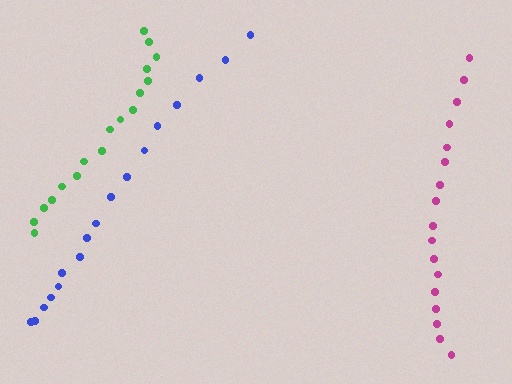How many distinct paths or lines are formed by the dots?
There are 3 distinct paths.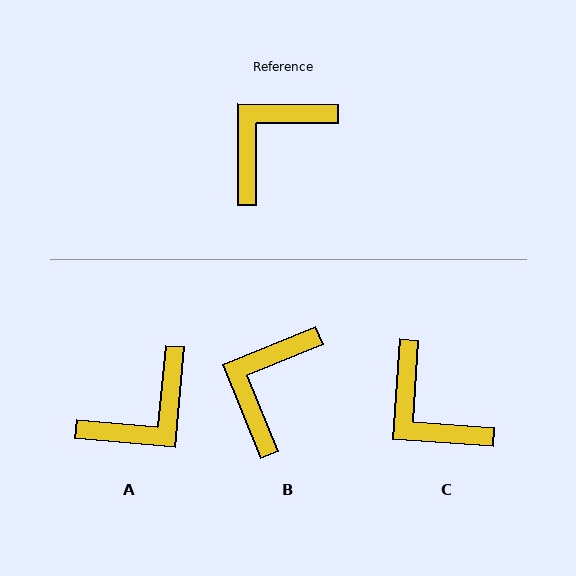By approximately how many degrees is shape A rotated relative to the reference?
Approximately 175 degrees counter-clockwise.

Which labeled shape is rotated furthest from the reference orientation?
A, about 175 degrees away.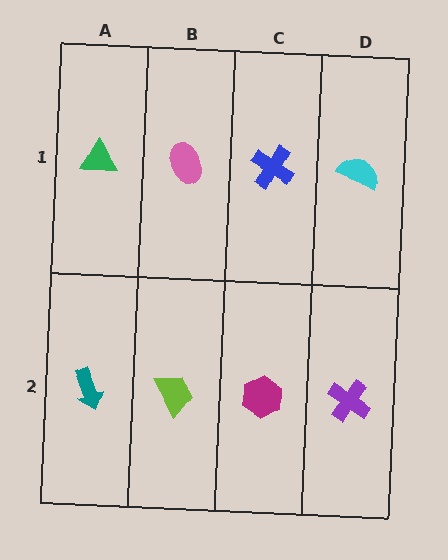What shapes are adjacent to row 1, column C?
A magenta hexagon (row 2, column C), a pink ellipse (row 1, column B), a cyan semicircle (row 1, column D).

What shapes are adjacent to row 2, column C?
A blue cross (row 1, column C), a lime trapezoid (row 2, column B), a purple cross (row 2, column D).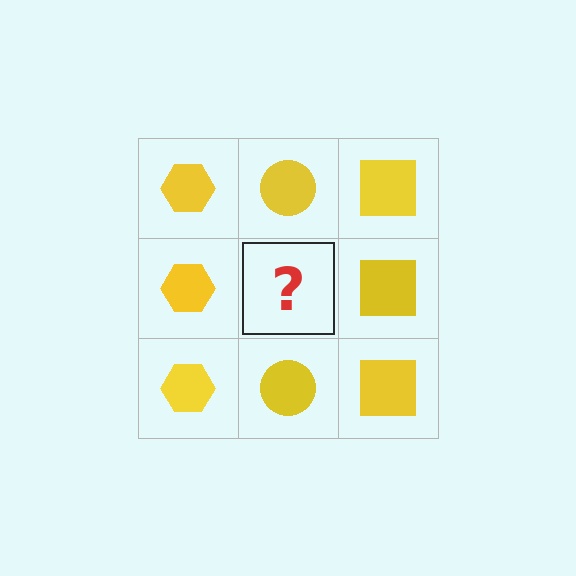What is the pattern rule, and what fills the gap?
The rule is that each column has a consistent shape. The gap should be filled with a yellow circle.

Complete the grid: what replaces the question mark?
The question mark should be replaced with a yellow circle.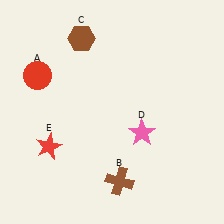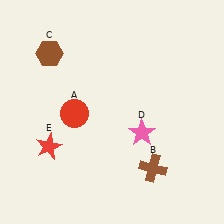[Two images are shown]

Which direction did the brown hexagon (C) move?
The brown hexagon (C) moved left.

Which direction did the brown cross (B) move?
The brown cross (B) moved right.